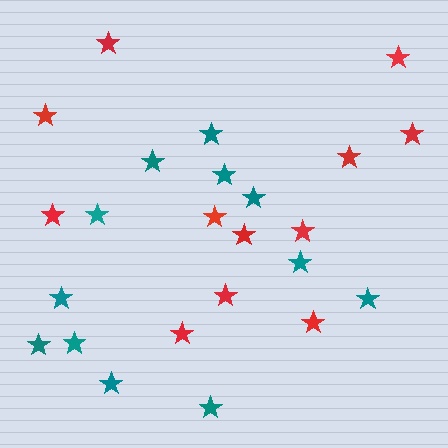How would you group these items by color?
There are 2 groups: one group of red stars (12) and one group of teal stars (12).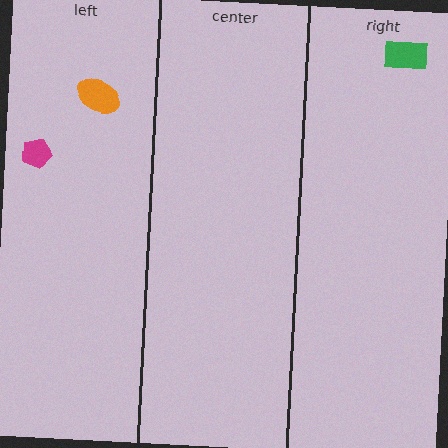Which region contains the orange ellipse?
The left region.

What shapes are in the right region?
The green rectangle.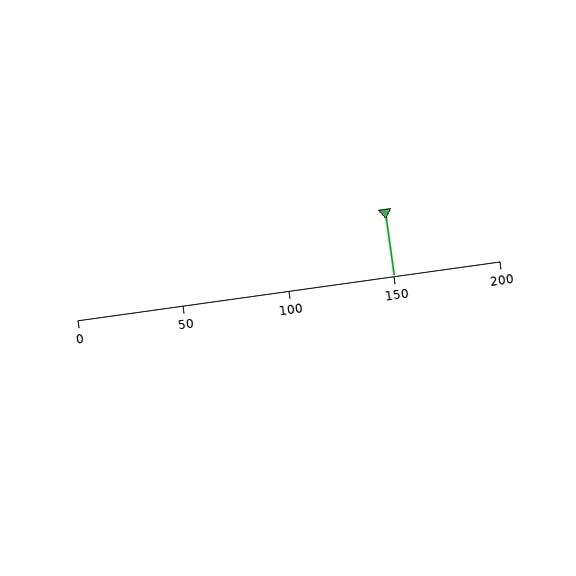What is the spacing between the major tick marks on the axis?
The major ticks are spaced 50 apart.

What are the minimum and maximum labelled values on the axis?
The axis runs from 0 to 200.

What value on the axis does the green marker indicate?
The marker indicates approximately 150.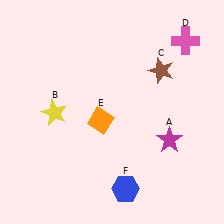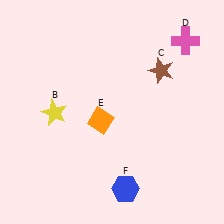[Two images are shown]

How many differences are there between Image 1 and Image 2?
There is 1 difference between the two images.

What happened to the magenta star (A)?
The magenta star (A) was removed in Image 2. It was in the bottom-right area of Image 1.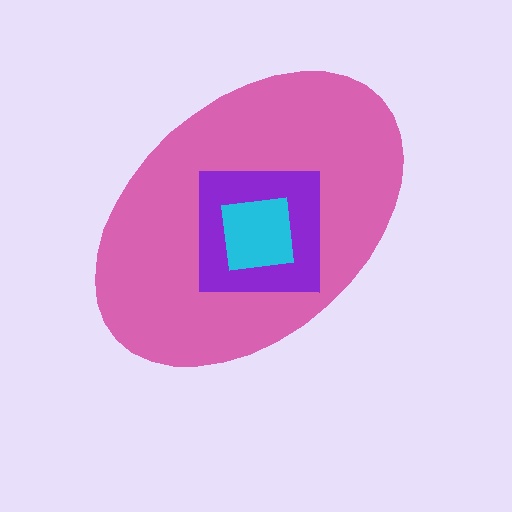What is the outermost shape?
The pink ellipse.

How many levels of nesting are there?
3.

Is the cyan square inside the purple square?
Yes.